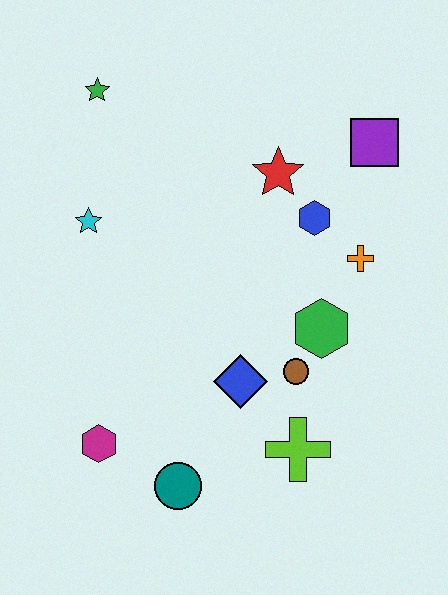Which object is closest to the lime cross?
The brown circle is closest to the lime cross.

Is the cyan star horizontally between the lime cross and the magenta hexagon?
No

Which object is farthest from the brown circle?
The green star is farthest from the brown circle.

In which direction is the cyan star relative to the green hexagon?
The cyan star is to the left of the green hexagon.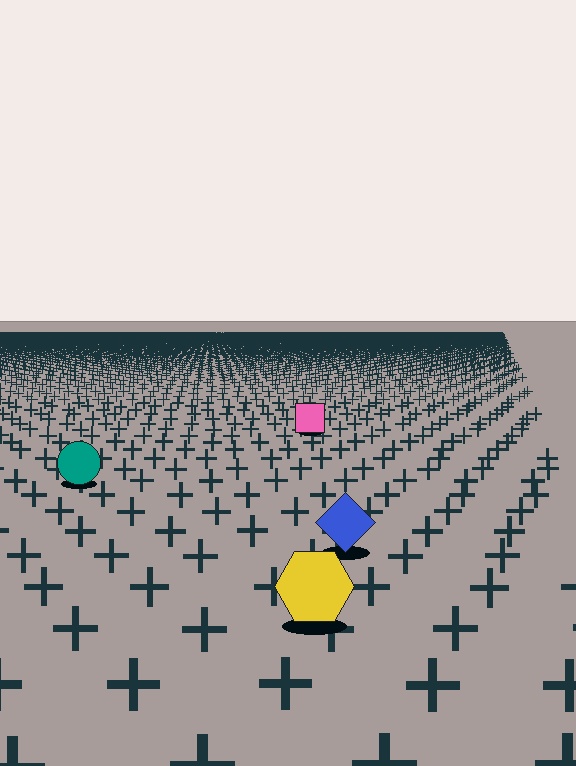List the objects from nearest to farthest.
From nearest to farthest: the yellow hexagon, the blue diamond, the teal circle, the pink square.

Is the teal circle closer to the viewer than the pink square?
Yes. The teal circle is closer — you can tell from the texture gradient: the ground texture is coarser near it.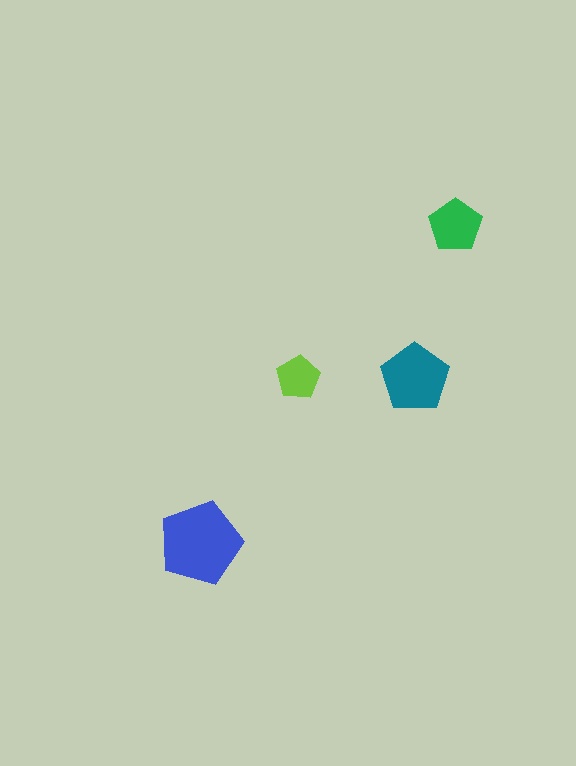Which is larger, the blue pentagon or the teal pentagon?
The blue one.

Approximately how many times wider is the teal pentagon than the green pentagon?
About 1.5 times wider.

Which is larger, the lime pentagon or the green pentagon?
The green one.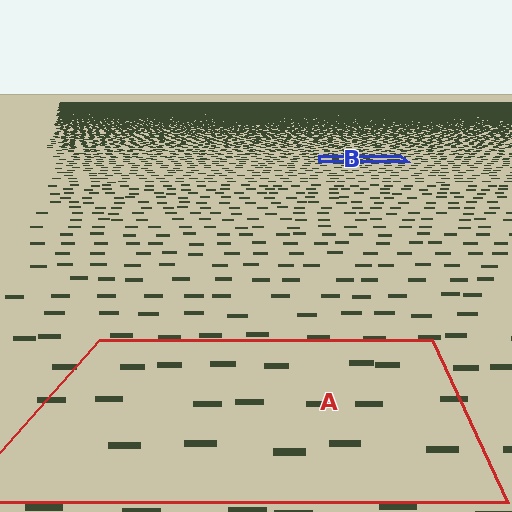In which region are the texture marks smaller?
The texture marks are smaller in region B, because it is farther away.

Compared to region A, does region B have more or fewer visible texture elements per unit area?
Region B has more texture elements per unit area — they are packed more densely because it is farther away.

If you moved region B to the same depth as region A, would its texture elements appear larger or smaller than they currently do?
They would appear larger. At a closer depth, the same texture elements are projected at a bigger on-screen size.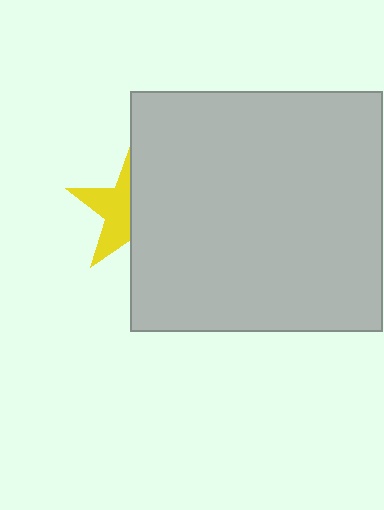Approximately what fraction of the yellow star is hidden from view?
Roughly 54% of the yellow star is hidden behind the light gray rectangle.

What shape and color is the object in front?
The object in front is a light gray rectangle.